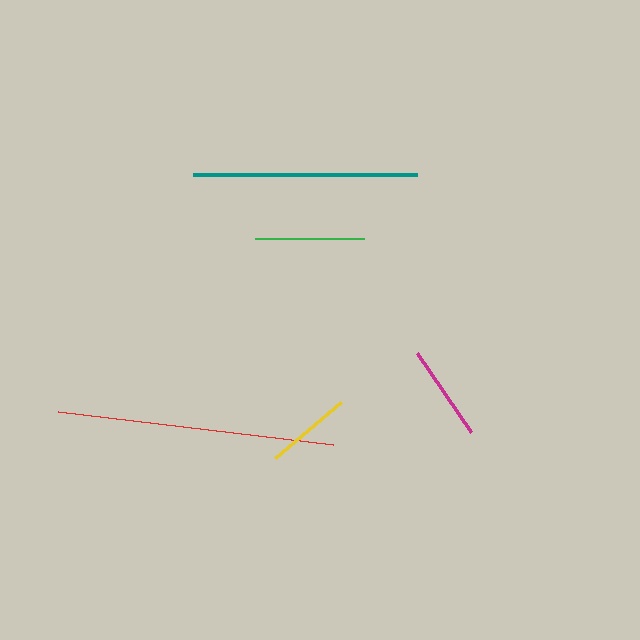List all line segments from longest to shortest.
From longest to shortest: red, teal, green, magenta, yellow.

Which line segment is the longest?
The red line is the longest at approximately 277 pixels.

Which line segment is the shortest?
The yellow line is the shortest at approximately 86 pixels.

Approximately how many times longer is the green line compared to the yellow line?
The green line is approximately 1.3 times the length of the yellow line.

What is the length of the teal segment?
The teal segment is approximately 224 pixels long.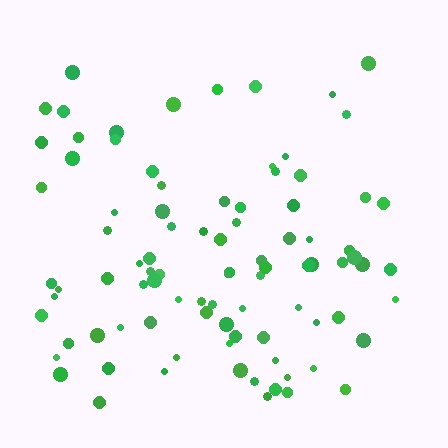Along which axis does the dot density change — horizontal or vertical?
Vertical.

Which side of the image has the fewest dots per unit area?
The top.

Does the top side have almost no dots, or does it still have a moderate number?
Still a moderate number, just noticeably fewer than the bottom.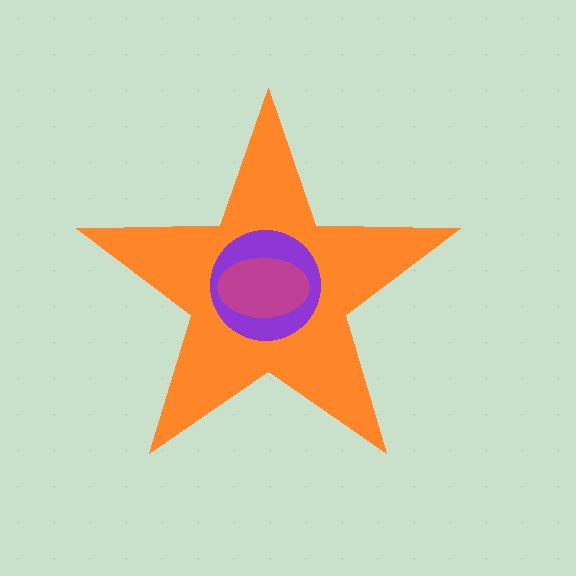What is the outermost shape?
The orange star.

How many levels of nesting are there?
3.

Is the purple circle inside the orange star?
Yes.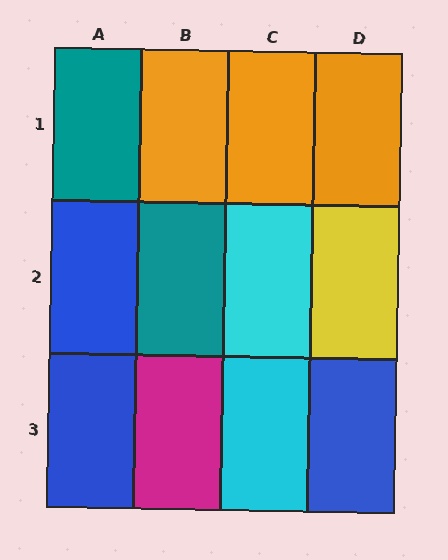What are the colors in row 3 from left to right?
Blue, magenta, cyan, blue.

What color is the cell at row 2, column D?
Yellow.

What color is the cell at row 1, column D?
Orange.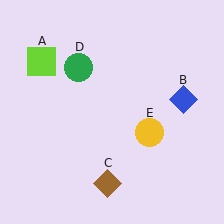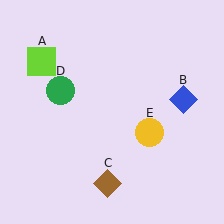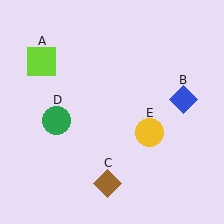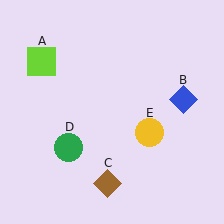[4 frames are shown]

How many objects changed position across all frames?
1 object changed position: green circle (object D).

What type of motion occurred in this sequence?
The green circle (object D) rotated counterclockwise around the center of the scene.